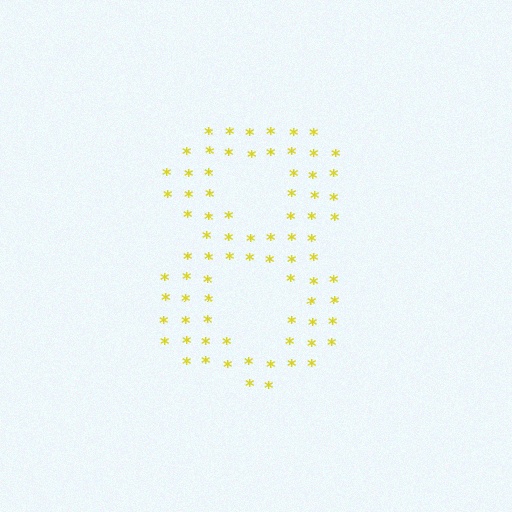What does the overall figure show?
The overall figure shows the digit 8.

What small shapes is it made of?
It is made of small asterisks.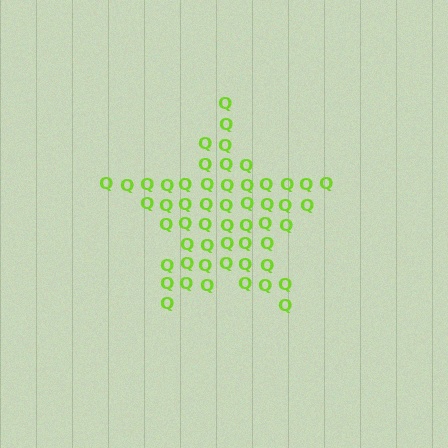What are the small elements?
The small elements are letter Q's.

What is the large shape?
The large shape is a star.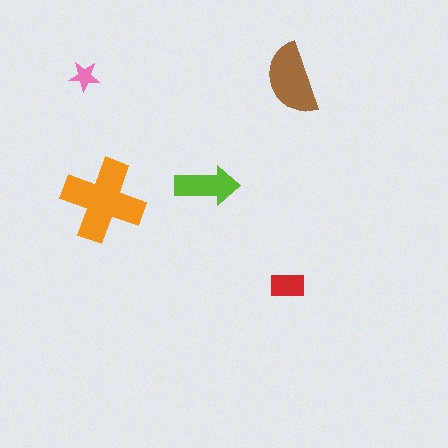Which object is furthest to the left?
The pink star is leftmost.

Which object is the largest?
The orange cross.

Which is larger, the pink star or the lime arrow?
The lime arrow.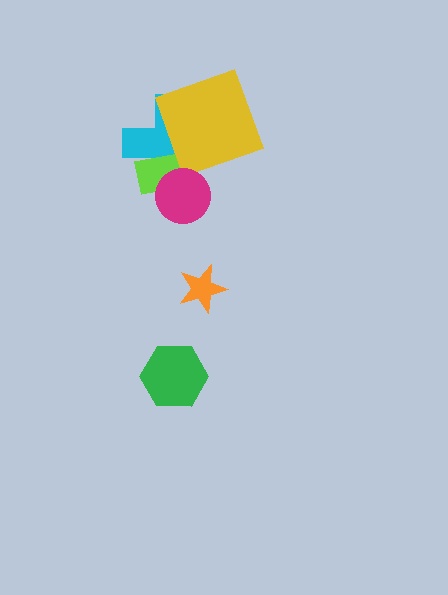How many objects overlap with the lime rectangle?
2 objects overlap with the lime rectangle.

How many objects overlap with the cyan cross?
3 objects overlap with the cyan cross.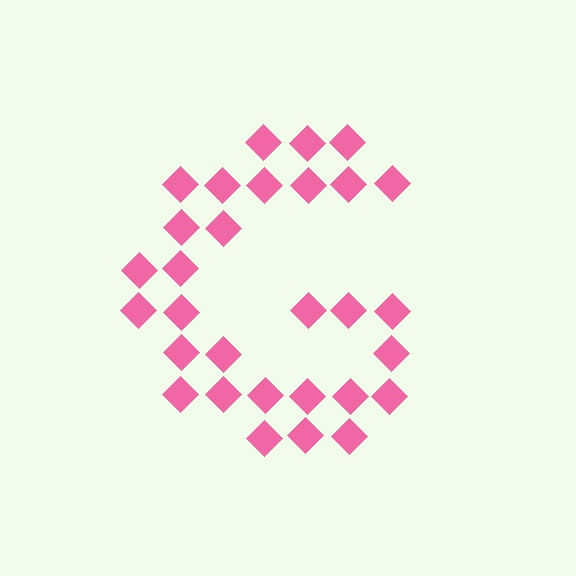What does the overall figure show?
The overall figure shows the letter G.